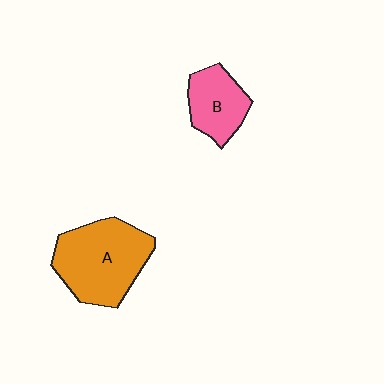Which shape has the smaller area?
Shape B (pink).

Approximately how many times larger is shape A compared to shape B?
Approximately 1.8 times.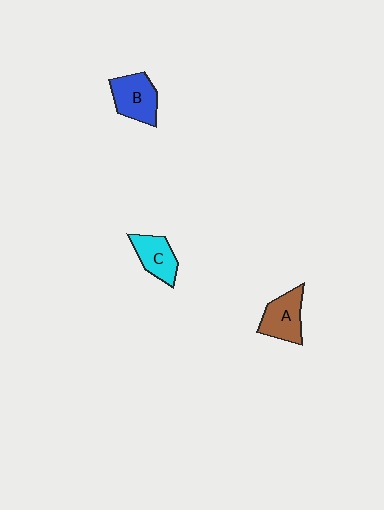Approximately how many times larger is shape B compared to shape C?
Approximately 1.2 times.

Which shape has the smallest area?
Shape C (cyan).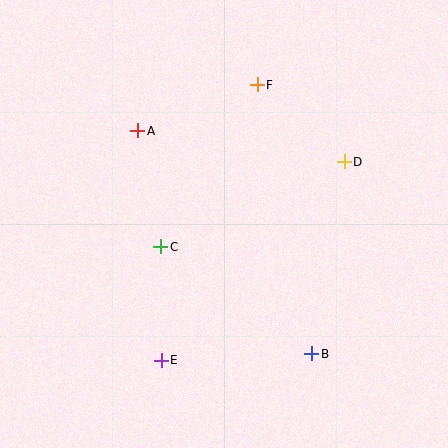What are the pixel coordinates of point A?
Point A is at (138, 131).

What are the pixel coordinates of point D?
Point D is at (344, 162).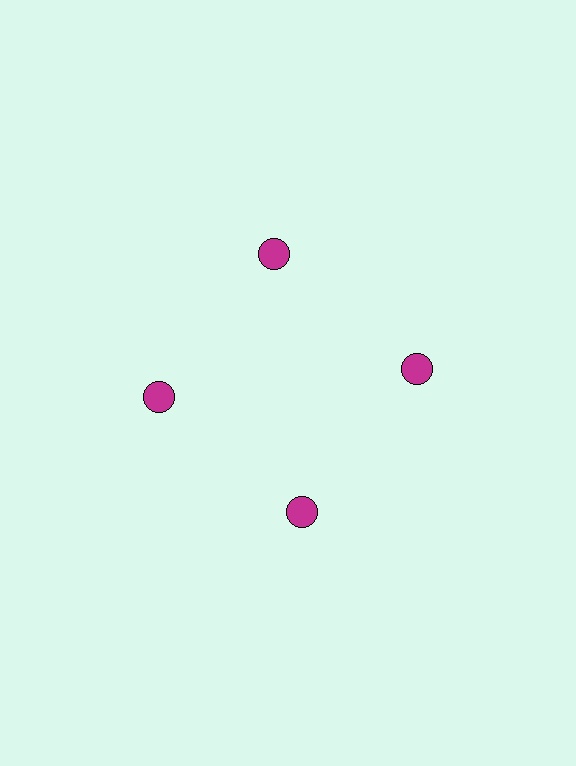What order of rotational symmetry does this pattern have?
This pattern has 4-fold rotational symmetry.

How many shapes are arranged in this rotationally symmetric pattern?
There are 4 shapes, arranged in 4 groups of 1.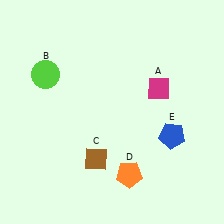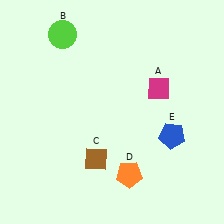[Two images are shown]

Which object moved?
The lime circle (B) moved up.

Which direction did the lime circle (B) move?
The lime circle (B) moved up.